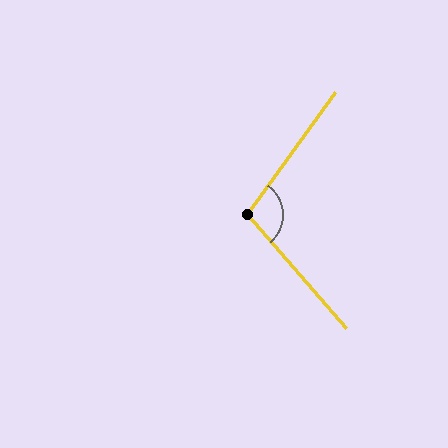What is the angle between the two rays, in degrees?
Approximately 103 degrees.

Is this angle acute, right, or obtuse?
It is obtuse.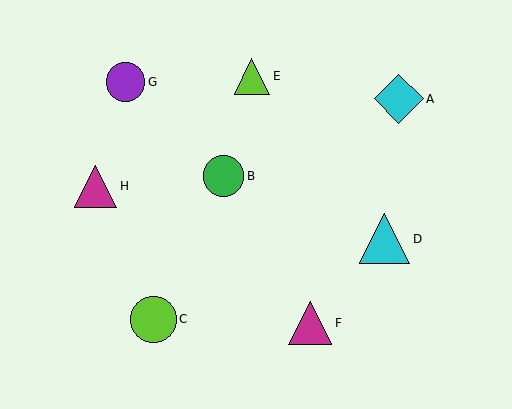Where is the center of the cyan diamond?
The center of the cyan diamond is at (399, 99).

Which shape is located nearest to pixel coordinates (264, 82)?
The lime triangle (labeled E) at (252, 76) is nearest to that location.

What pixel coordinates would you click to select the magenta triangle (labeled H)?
Click at (96, 186) to select the magenta triangle H.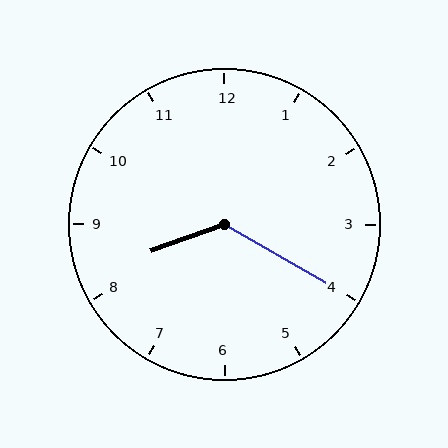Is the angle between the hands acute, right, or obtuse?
It is obtuse.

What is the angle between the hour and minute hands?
Approximately 130 degrees.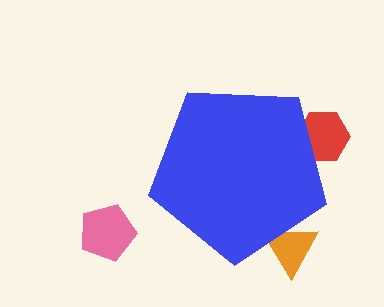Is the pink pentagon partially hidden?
No, the pink pentagon is fully visible.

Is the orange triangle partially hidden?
Yes, the orange triangle is partially hidden behind the blue pentagon.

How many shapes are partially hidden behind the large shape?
2 shapes are partially hidden.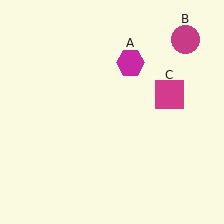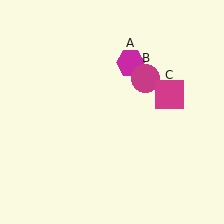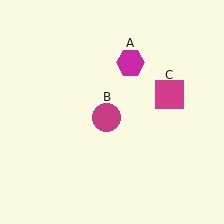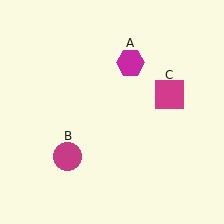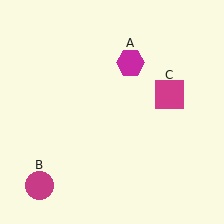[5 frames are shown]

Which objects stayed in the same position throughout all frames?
Magenta hexagon (object A) and magenta square (object C) remained stationary.